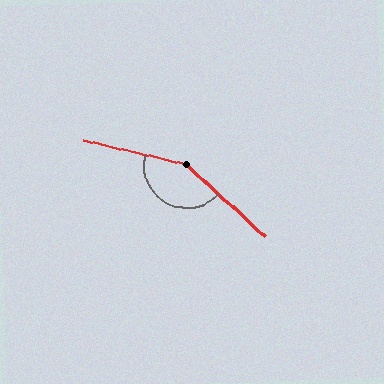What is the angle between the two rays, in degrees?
Approximately 151 degrees.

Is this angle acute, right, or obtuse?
It is obtuse.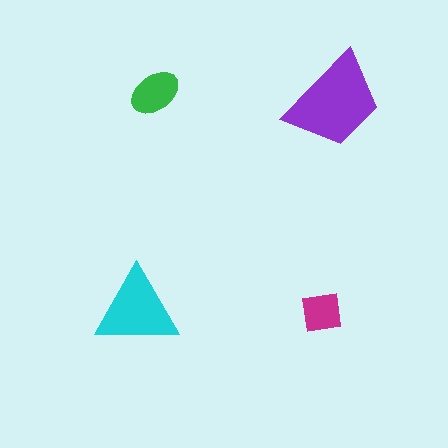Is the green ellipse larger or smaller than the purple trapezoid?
Smaller.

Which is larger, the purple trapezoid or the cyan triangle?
The purple trapezoid.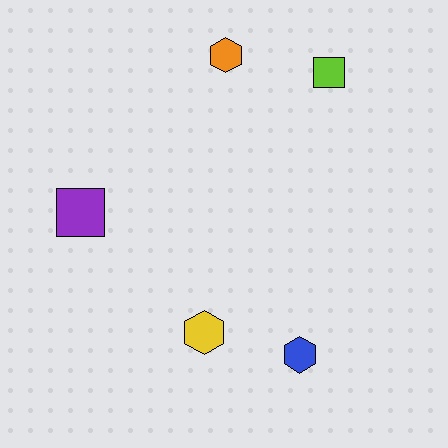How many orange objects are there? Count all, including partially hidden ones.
There is 1 orange object.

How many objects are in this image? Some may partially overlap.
There are 5 objects.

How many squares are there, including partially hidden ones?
There are 2 squares.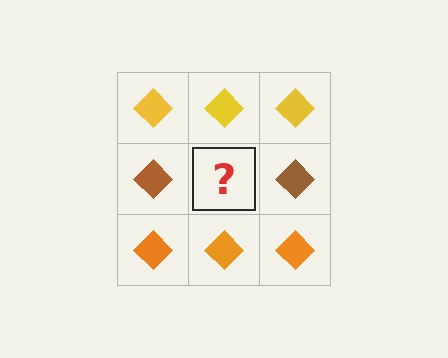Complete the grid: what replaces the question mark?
The question mark should be replaced with a brown diamond.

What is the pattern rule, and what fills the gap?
The rule is that each row has a consistent color. The gap should be filled with a brown diamond.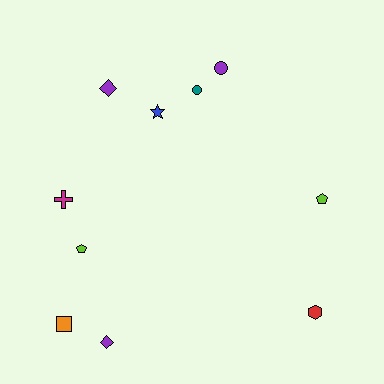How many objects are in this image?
There are 10 objects.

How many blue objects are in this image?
There is 1 blue object.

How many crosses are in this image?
There is 1 cross.